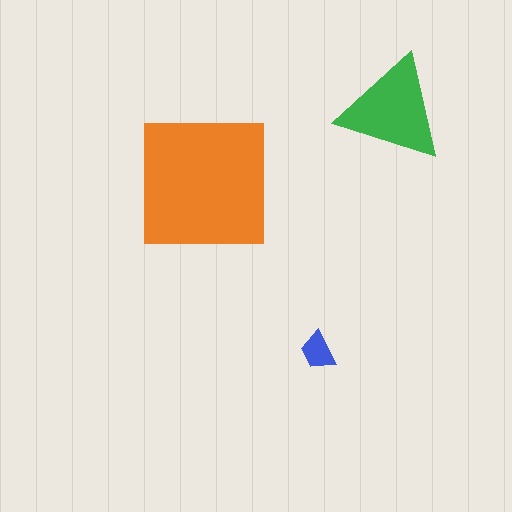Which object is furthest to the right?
The green triangle is rightmost.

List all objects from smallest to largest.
The blue trapezoid, the green triangle, the orange square.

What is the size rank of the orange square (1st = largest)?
1st.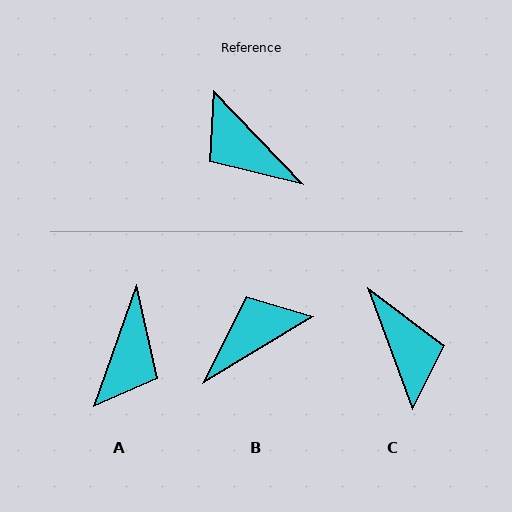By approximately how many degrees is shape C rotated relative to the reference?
Approximately 157 degrees counter-clockwise.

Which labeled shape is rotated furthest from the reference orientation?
C, about 157 degrees away.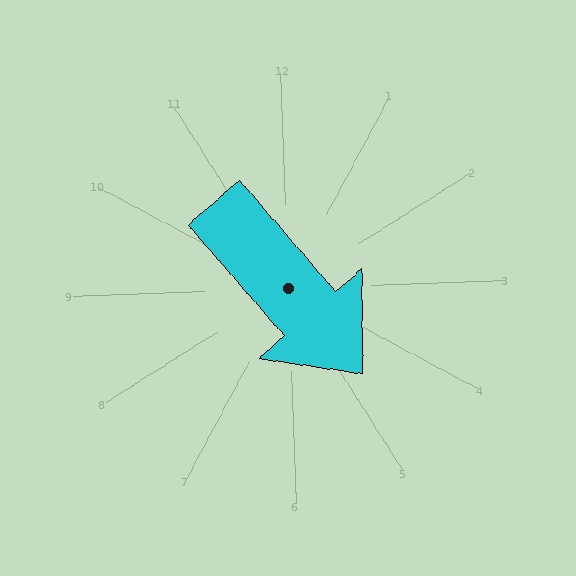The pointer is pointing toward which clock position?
Roughly 5 o'clock.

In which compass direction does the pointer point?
Southeast.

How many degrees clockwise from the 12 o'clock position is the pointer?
Approximately 141 degrees.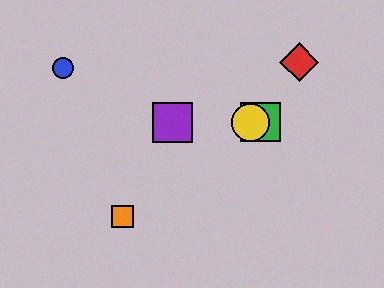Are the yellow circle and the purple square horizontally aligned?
Yes, both are at y≈122.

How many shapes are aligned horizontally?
3 shapes (the green square, the yellow circle, the purple square) are aligned horizontally.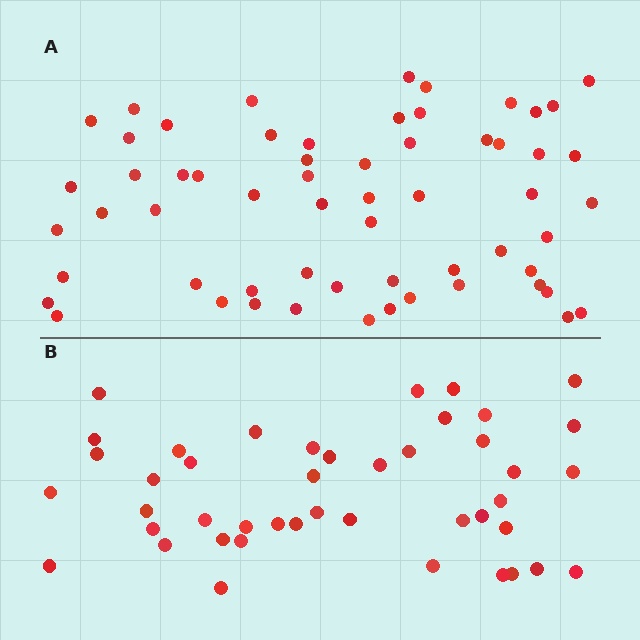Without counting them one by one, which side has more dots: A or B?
Region A (the top region) has more dots.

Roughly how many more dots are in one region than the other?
Region A has approximately 15 more dots than region B.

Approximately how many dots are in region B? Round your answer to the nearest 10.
About 40 dots. (The exact count is 44, which rounds to 40.)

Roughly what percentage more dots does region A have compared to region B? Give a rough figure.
About 35% more.